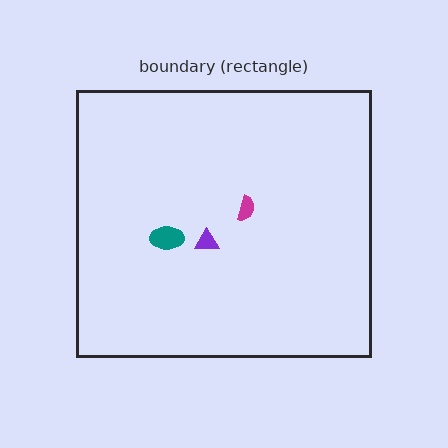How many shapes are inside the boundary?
3 inside, 0 outside.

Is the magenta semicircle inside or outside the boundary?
Inside.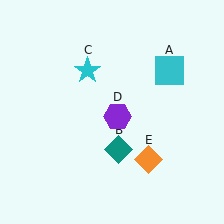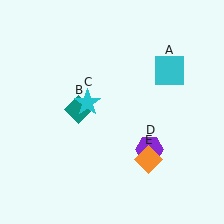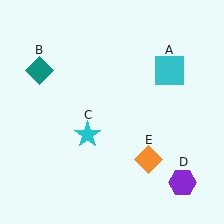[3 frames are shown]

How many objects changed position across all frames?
3 objects changed position: teal diamond (object B), cyan star (object C), purple hexagon (object D).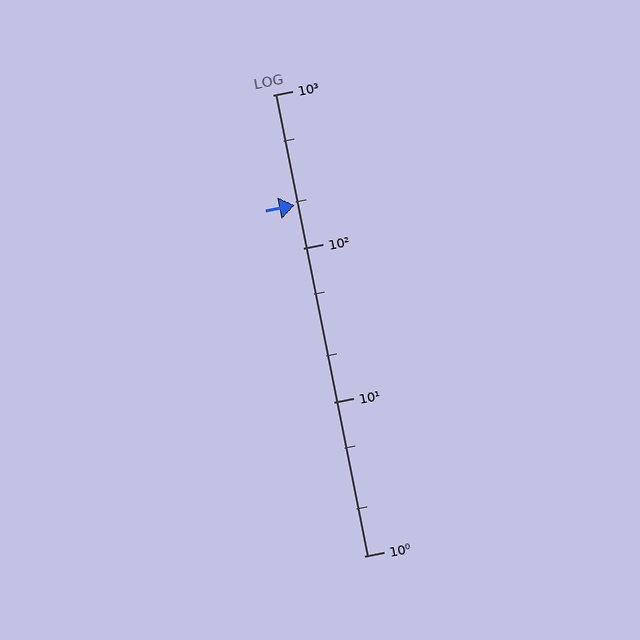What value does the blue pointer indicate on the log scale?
The pointer indicates approximately 190.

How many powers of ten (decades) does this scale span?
The scale spans 3 decades, from 1 to 1000.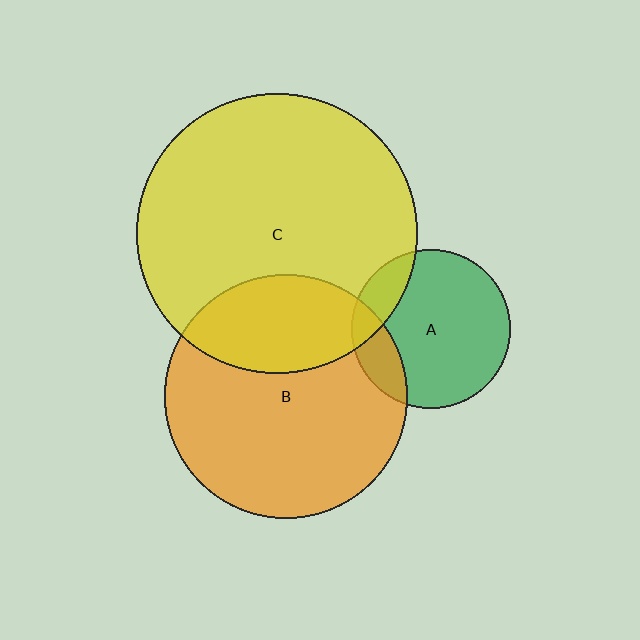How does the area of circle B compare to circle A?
Approximately 2.3 times.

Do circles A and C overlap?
Yes.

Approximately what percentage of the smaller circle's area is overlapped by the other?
Approximately 15%.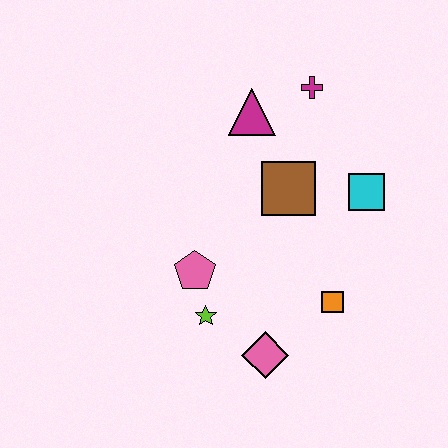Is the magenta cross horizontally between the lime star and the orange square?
Yes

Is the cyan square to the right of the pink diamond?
Yes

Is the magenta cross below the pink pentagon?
No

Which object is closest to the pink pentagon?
The lime star is closest to the pink pentagon.